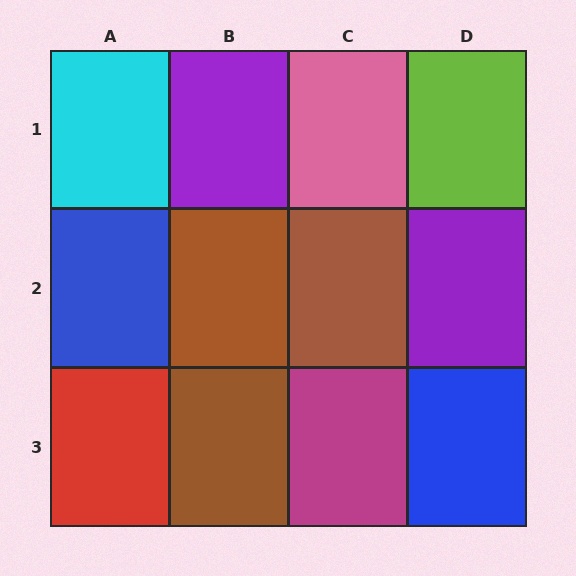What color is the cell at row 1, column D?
Lime.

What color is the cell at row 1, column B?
Purple.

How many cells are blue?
2 cells are blue.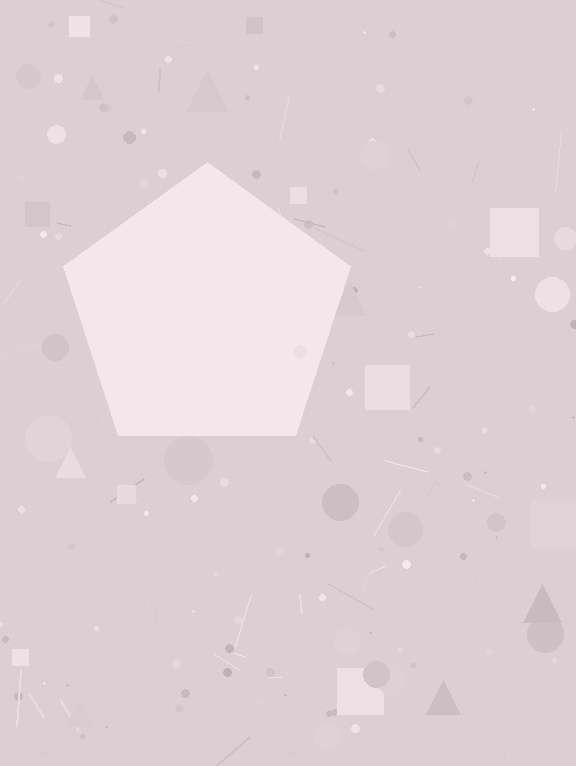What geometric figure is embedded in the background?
A pentagon is embedded in the background.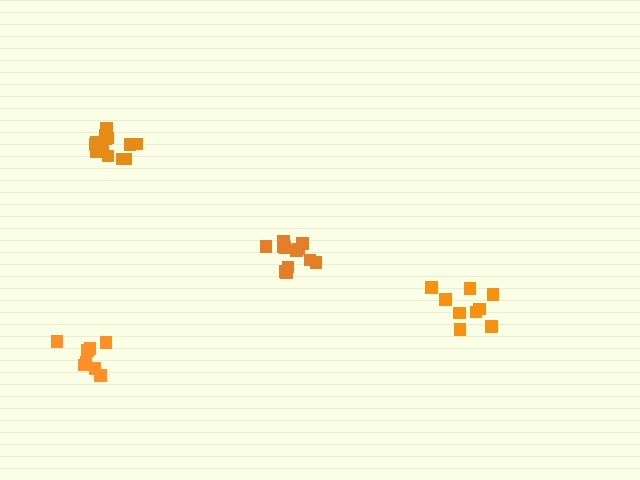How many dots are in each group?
Group 1: 14 dots, Group 2: 9 dots, Group 3: 8 dots, Group 4: 13 dots (44 total).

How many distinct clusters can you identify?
There are 4 distinct clusters.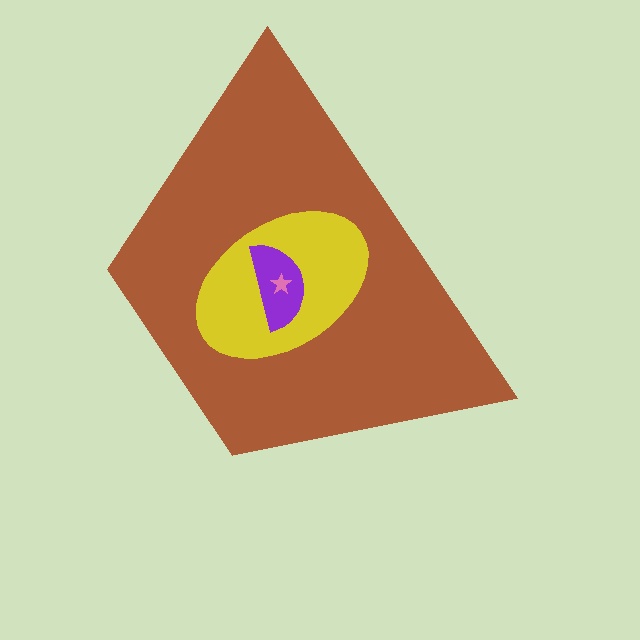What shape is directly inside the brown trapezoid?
The yellow ellipse.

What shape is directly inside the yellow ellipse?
The purple semicircle.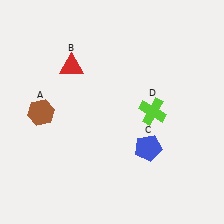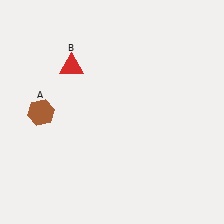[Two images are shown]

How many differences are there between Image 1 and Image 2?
There are 2 differences between the two images.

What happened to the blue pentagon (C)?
The blue pentagon (C) was removed in Image 2. It was in the bottom-right area of Image 1.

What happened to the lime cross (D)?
The lime cross (D) was removed in Image 2. It was in the top-right area of Image 1.